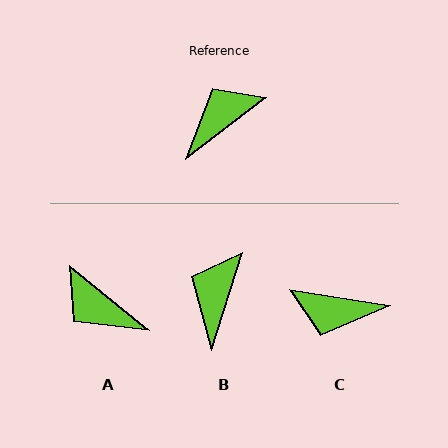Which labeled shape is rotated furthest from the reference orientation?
C, about 134 degrees away.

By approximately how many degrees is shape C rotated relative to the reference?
Approximately 134 degrees counter-clockwise.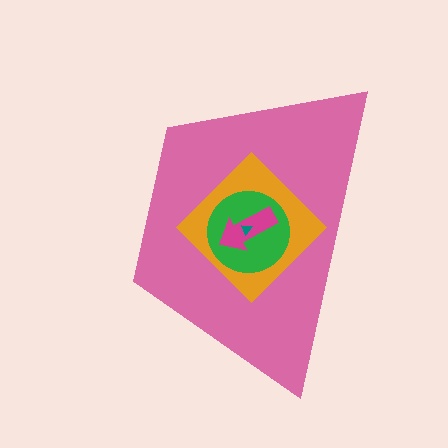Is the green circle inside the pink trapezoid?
Yes.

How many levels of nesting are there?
5.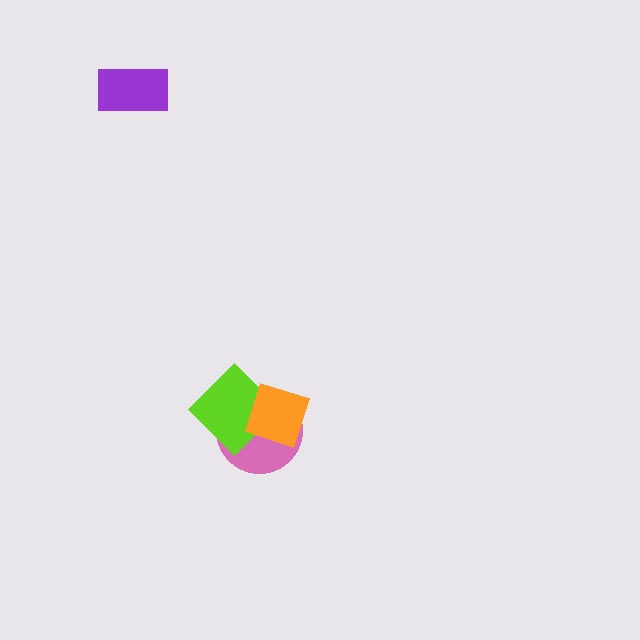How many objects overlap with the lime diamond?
2 objects overlap with the lime diamond.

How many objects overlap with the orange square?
2 objects overlap with the orange square.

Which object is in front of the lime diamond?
The orange square is in front of the lime diamond.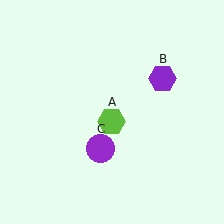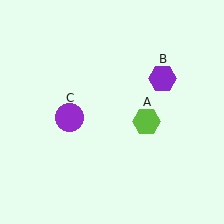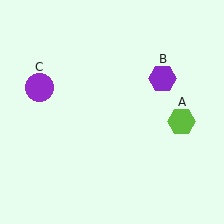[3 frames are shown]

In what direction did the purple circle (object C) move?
The purple circle (object C) moved up and to the left.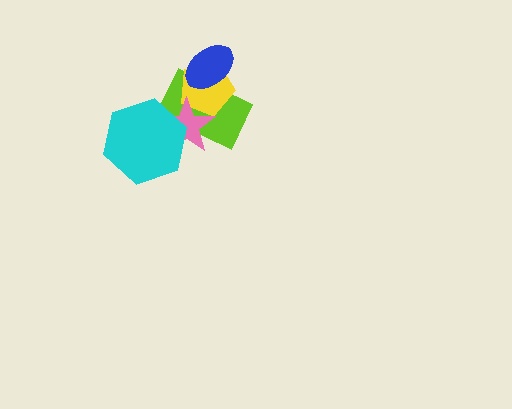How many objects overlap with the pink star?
3 objects overlap with the pink star.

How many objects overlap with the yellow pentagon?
3 objects overlap with the yellow pentagon.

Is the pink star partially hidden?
Yes, it is partially covered by another shape.